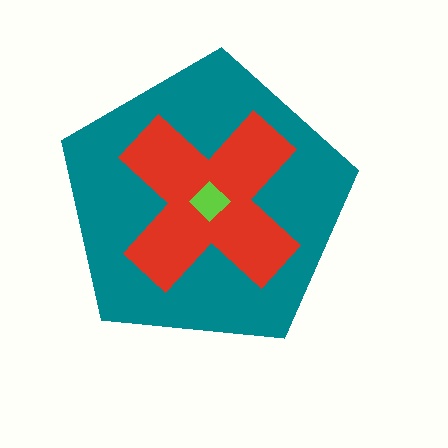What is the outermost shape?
The teal pentagon.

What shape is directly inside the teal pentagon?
The red cross.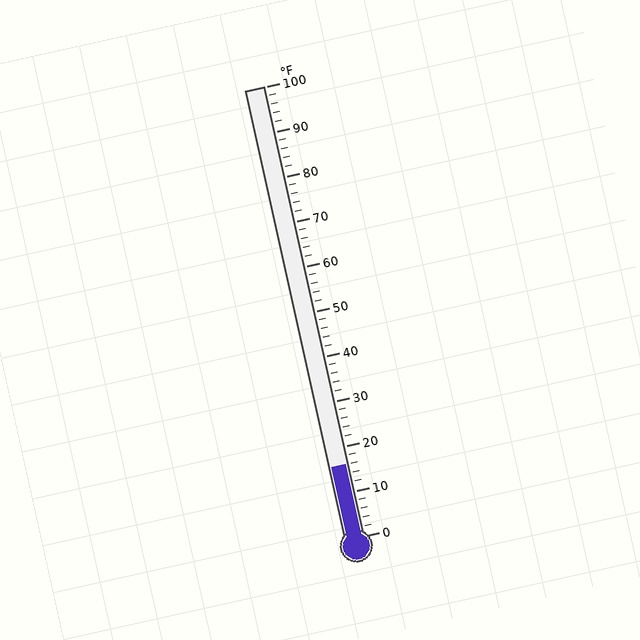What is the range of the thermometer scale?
The thermometer scale ranges from 0°F to 100°F.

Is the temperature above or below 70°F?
The temperature is below 70°F.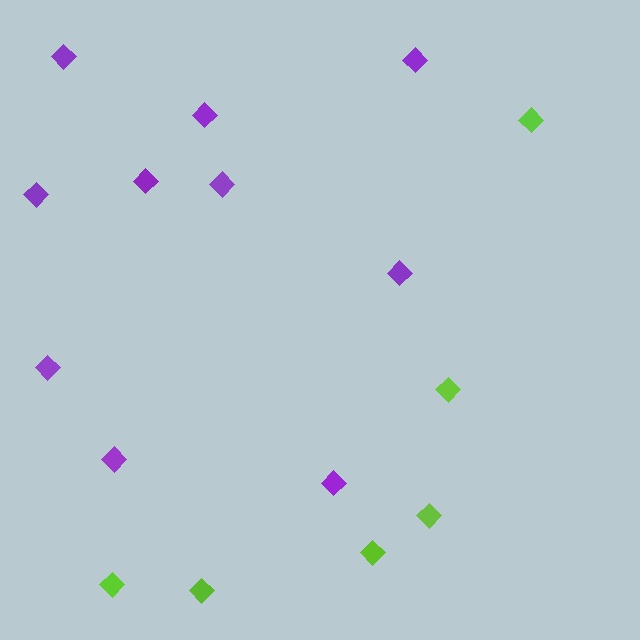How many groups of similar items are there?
There are 2 groups: one group of lime diamonds (6) and one group of purple diamonds (10).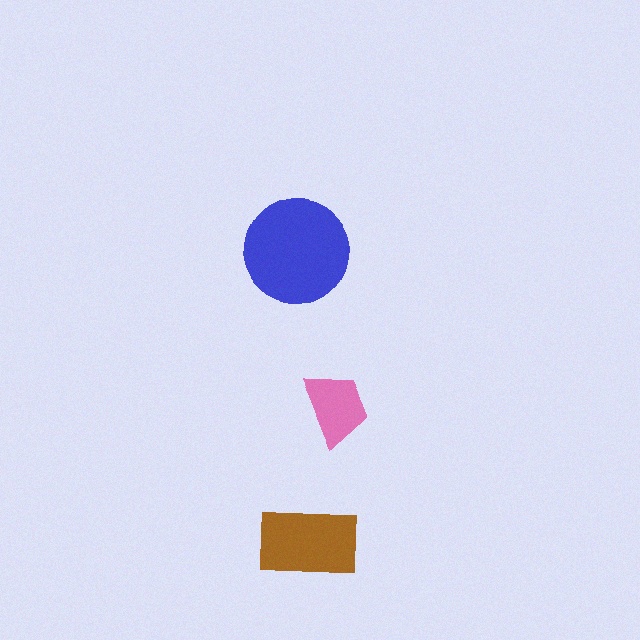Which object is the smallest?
The pink trapezoid.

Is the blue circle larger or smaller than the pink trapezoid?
Larger.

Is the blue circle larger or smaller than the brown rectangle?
Larger.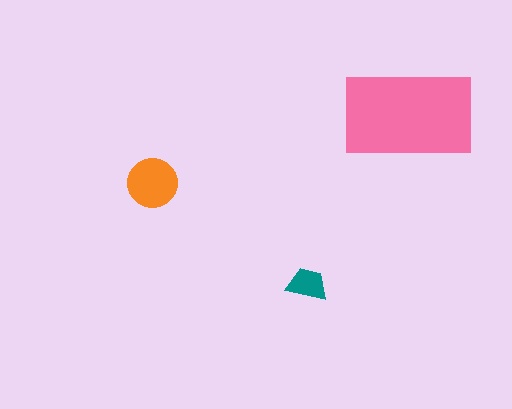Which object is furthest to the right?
The pink rectangle is rightmost.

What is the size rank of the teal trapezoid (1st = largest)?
3rd.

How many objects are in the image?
There are 3 objects in the image.